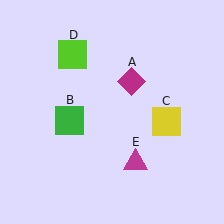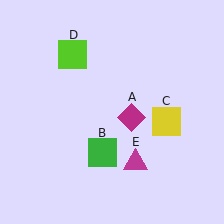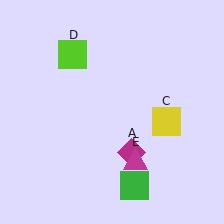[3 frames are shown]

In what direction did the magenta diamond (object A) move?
The magenta diamond (object A) moved down.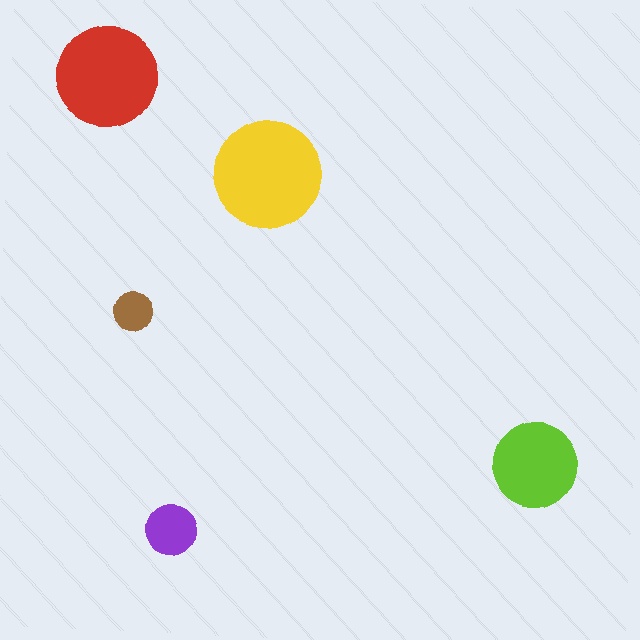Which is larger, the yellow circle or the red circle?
The yellow one.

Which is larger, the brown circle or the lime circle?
The lime one.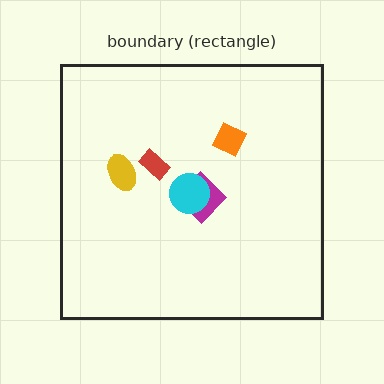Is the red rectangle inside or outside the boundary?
Inside.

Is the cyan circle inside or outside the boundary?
Inside.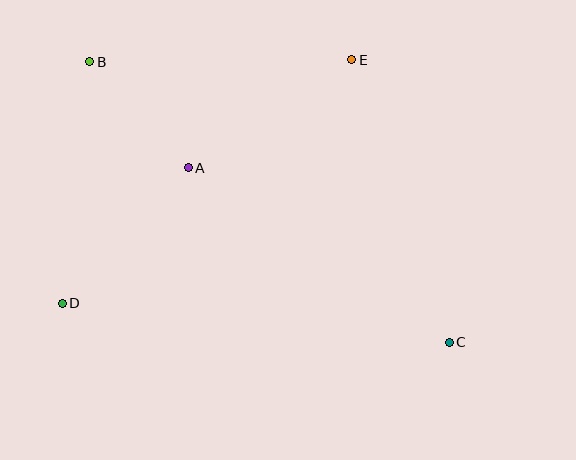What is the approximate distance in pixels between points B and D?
The distance between B and D is approximately 244 pixels.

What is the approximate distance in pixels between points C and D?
The distance between C and D is approximately 389 pixels.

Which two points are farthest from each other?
Points B and C are farthest from each other.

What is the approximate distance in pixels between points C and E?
The distance between C and E is approximately 299 pixels.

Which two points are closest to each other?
Points A and B are closest to each other.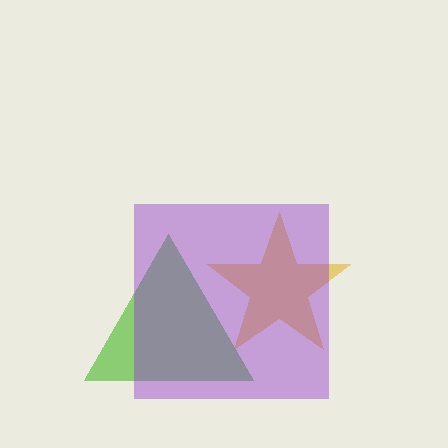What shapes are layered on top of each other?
The layered shapes are: a yellow star, a lime triangle, a purple square.